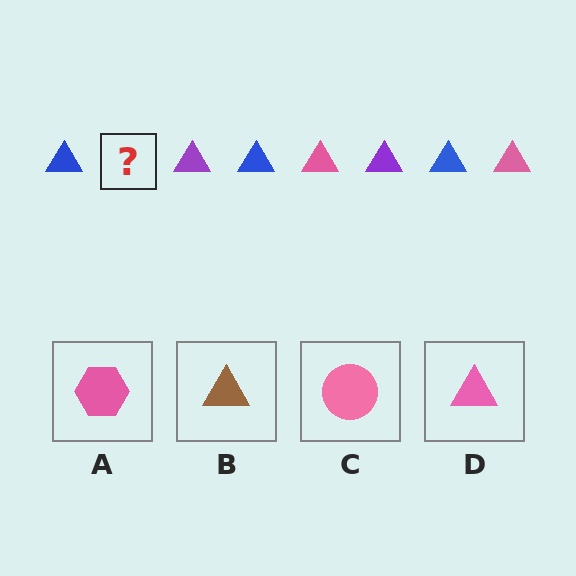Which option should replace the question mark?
Option D.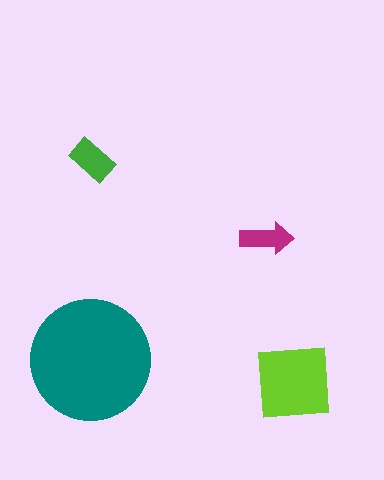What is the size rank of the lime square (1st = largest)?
2nd.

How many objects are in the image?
There are 4 objects in the image.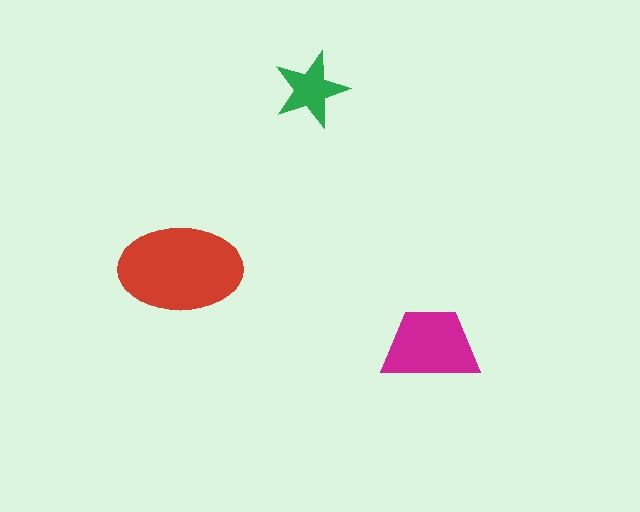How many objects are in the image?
There are 3 objects in the image.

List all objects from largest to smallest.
The red ellipse, the magenta trapezoid, the green star.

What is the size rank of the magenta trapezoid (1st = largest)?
2nd.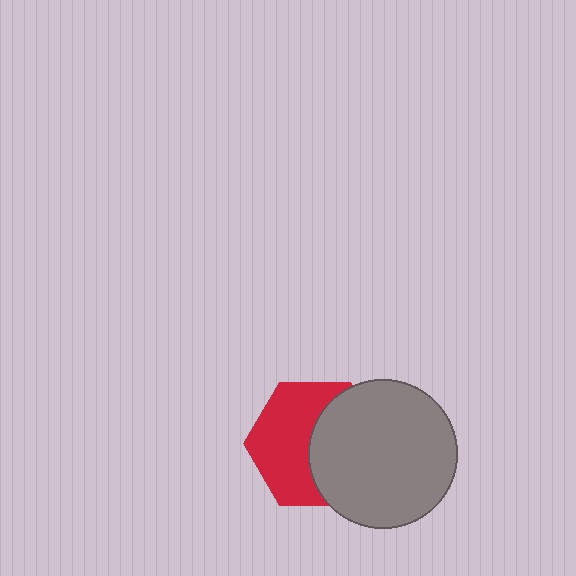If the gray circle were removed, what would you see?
You would see the complete red hexagon.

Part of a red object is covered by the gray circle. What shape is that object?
It is a hexagon.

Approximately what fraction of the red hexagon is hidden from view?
Roughly 46% of the red hexagon is hidden behind the gray circle.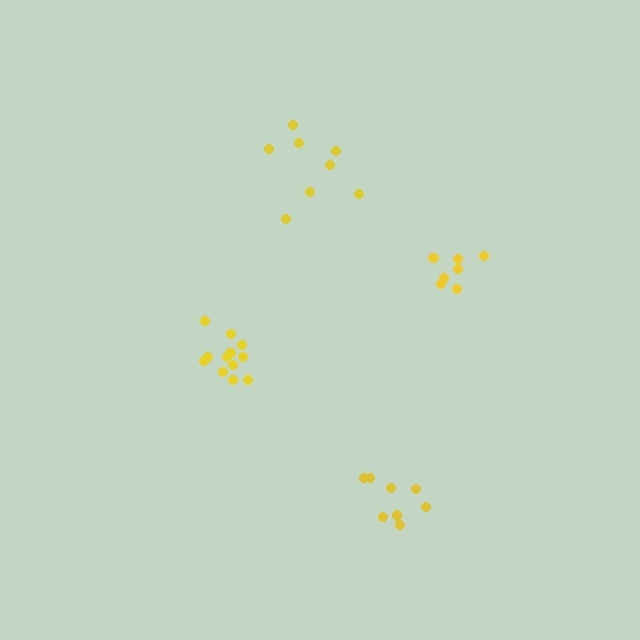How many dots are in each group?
Group 1: 7 dots, Group 2: 8 dots, Group 3: 12 dots, Group 4: 8 dots (35 total).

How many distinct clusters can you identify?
There are 4 distinct clusters.